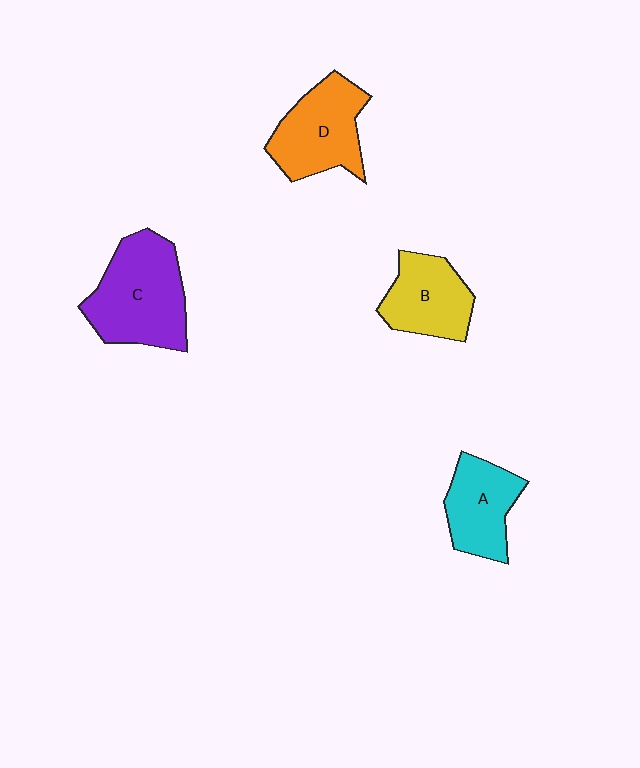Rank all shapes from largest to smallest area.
From largest to smallest: C (purple), D (orange), B (yellow), A (cyan).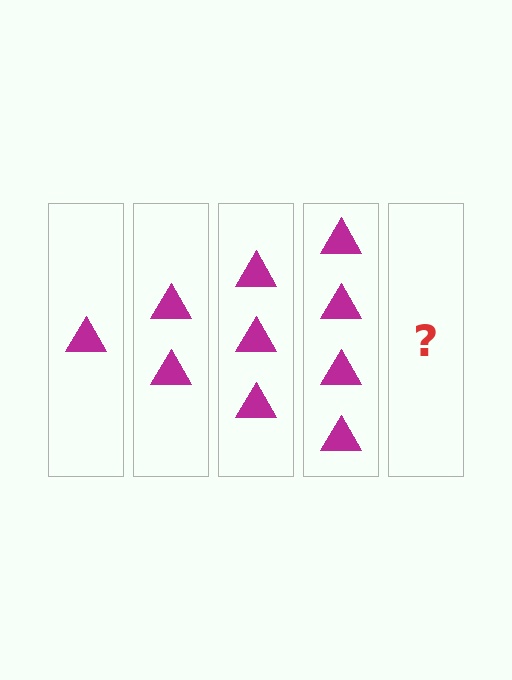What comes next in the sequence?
The next element should be 5 triangles.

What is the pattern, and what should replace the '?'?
The pattern is that each step adds one more triangle. The '?' should be 5 triangles.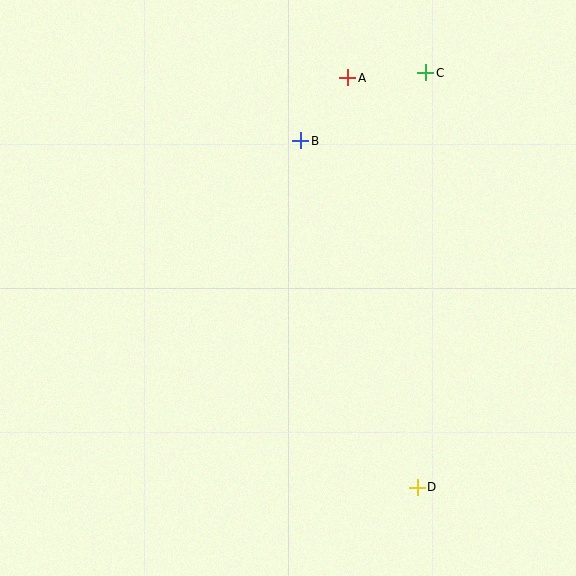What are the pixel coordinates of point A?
Point A is at (348, 78).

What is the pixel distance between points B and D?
The distance between B and D is 365 pixels.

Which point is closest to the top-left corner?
Point B is closest to the top-left corner.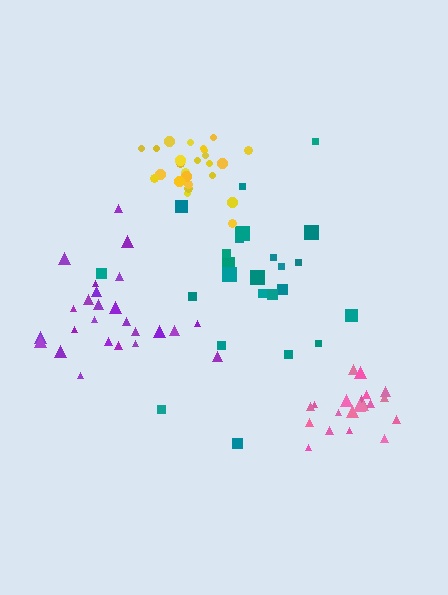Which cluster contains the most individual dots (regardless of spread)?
Yellow (25).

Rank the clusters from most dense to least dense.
yellow, pink, purple, teal.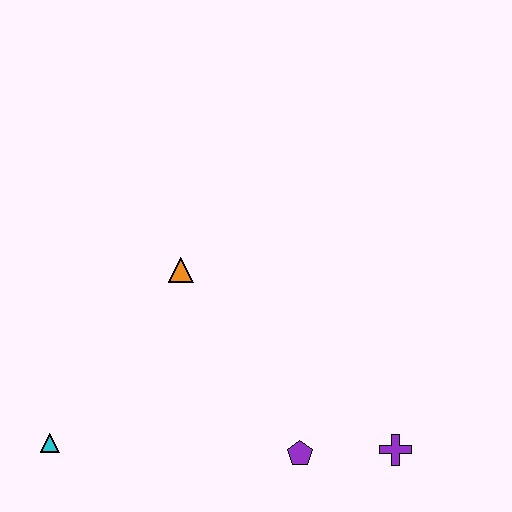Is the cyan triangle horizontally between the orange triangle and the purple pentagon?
No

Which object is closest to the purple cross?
The purple pentagon is closest to the purple cross.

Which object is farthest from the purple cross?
The cyan triangle is farthest from the purple cross.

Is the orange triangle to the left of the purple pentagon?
Yes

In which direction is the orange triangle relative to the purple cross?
The orange triangle is to the left of the purple cross.